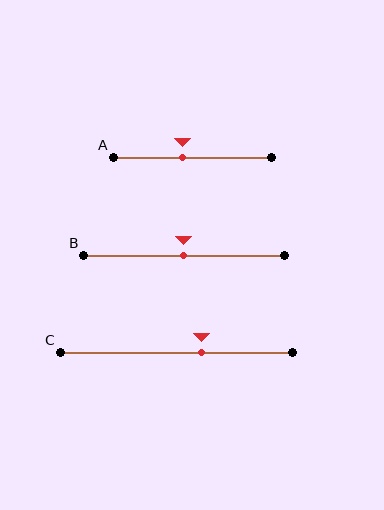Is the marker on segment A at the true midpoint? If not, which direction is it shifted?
No, the marker on segment A is shifted to the left by about 6% of the segment length.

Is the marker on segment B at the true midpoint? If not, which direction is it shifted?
Yes, the marker on segment B is at the true midpoint.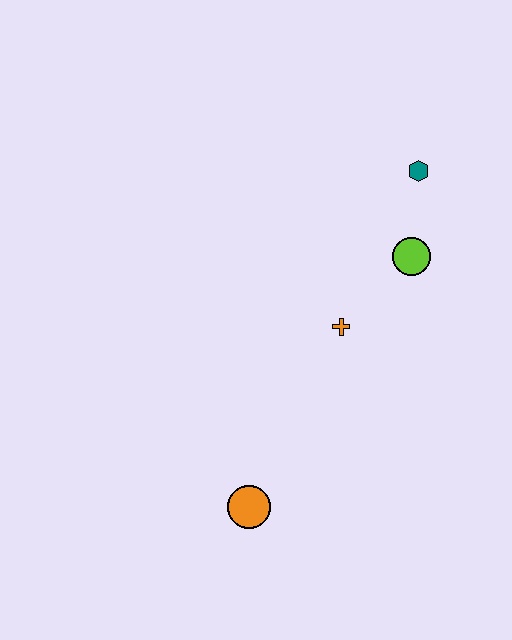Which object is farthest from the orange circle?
The teal hexagon is farthest from the orange circle.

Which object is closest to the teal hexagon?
The lime circle is closest to the teal hexagon.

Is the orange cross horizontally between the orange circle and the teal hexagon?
Yes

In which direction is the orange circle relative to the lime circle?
The orange circle is below the lime circle.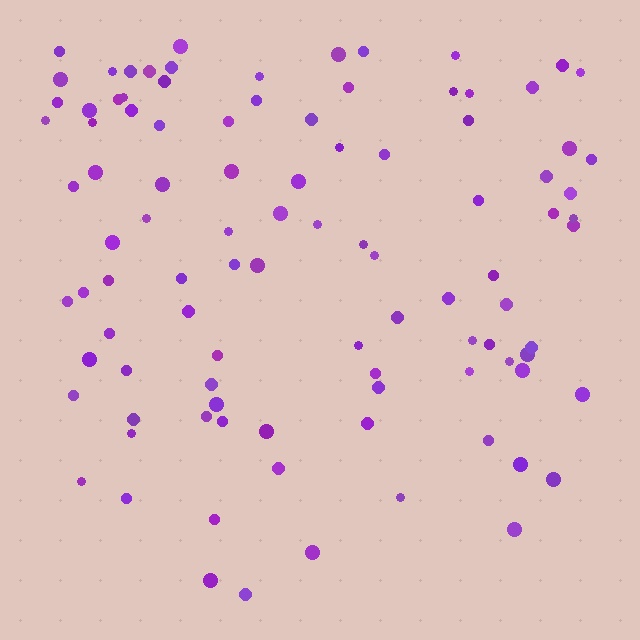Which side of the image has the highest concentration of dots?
The top.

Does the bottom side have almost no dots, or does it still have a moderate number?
Still a moderate number, just noticeably fewer than the top.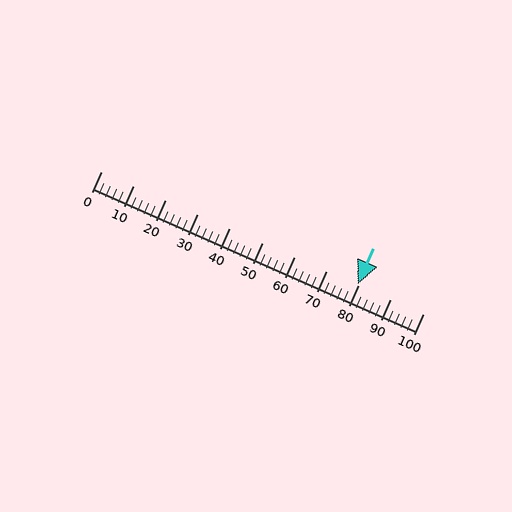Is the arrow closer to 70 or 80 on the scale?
The arrow is closer to 80.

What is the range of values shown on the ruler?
The ruler shows values from 0 to 100.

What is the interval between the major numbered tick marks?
The major tick marks are spaced 10 units apart.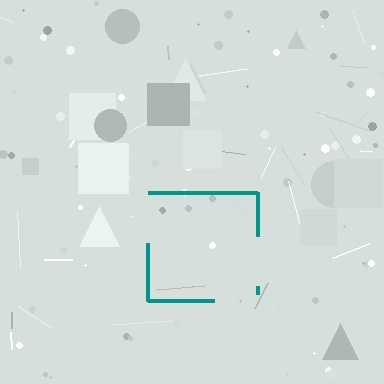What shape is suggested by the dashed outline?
The dashed outline suggests a square.